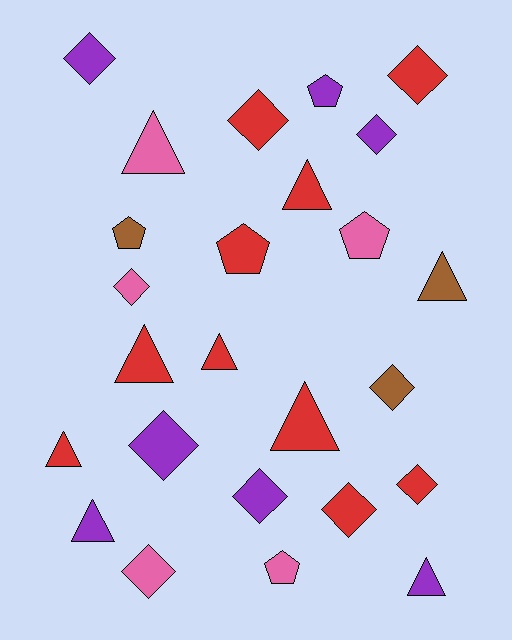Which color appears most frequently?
Red, with 10 objects.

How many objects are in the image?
There are 25 objects.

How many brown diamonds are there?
There is 1 brown diamond.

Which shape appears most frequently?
Diamond, with 11 objects.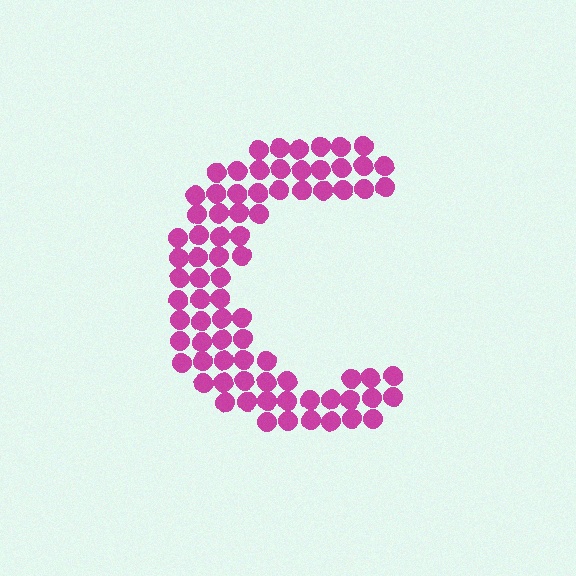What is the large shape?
The large shape is the letter C.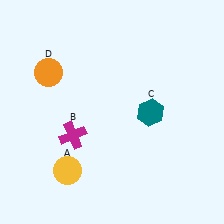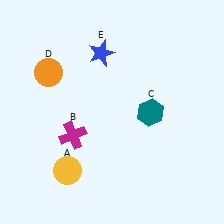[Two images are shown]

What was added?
A blue star (E) was added in Image 2.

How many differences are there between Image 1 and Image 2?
There is 1 difference between the two images.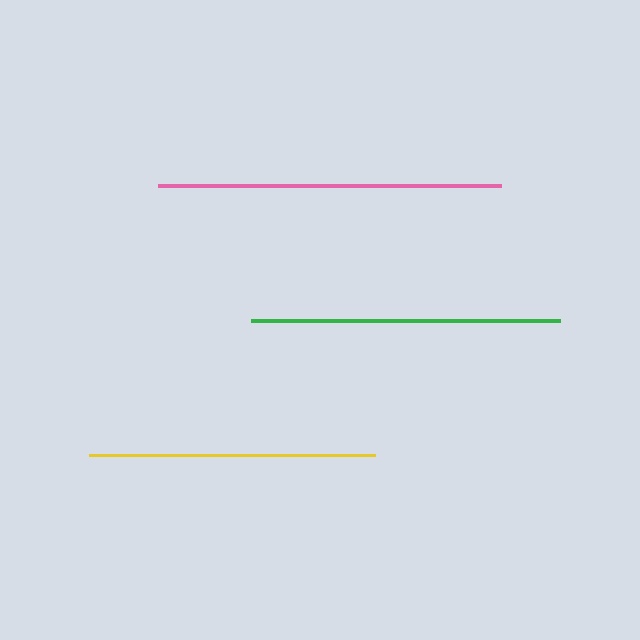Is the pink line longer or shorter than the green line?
The pink line is longer than the green line.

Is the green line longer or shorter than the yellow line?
The green line is longer than the yellow line.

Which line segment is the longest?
The pink line is the longest at approximately 342 pixels.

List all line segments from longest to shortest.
From longest to shortest: pink, green, yellow.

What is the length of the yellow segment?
The yellow segment is approximately 286 pixels long.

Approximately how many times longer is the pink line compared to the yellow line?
The pink line is approximately 1.2 times the length of the yellow line.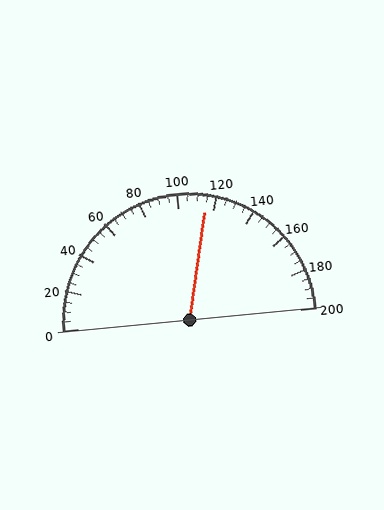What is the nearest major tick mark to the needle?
The nearest major tick mark is 120.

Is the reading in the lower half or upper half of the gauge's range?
The reading is in the upper half of the range (0 to 200).